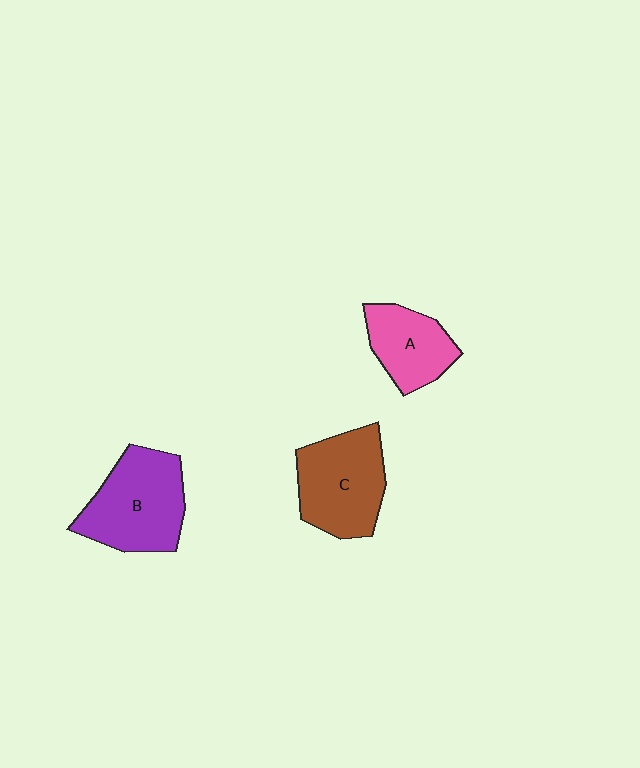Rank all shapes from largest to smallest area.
From largest to smallest: B (purple), C (brown), A (pink).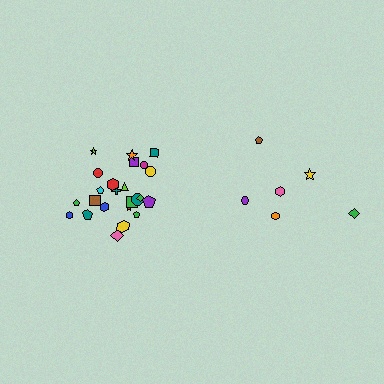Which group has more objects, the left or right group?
The left group.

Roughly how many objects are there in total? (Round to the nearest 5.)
Roughly 30 objects in total.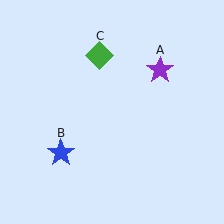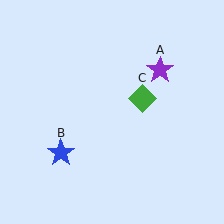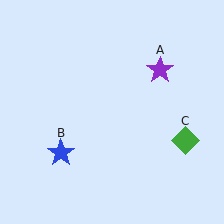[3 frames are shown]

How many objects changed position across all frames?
1 object changed position: green diamond (object C).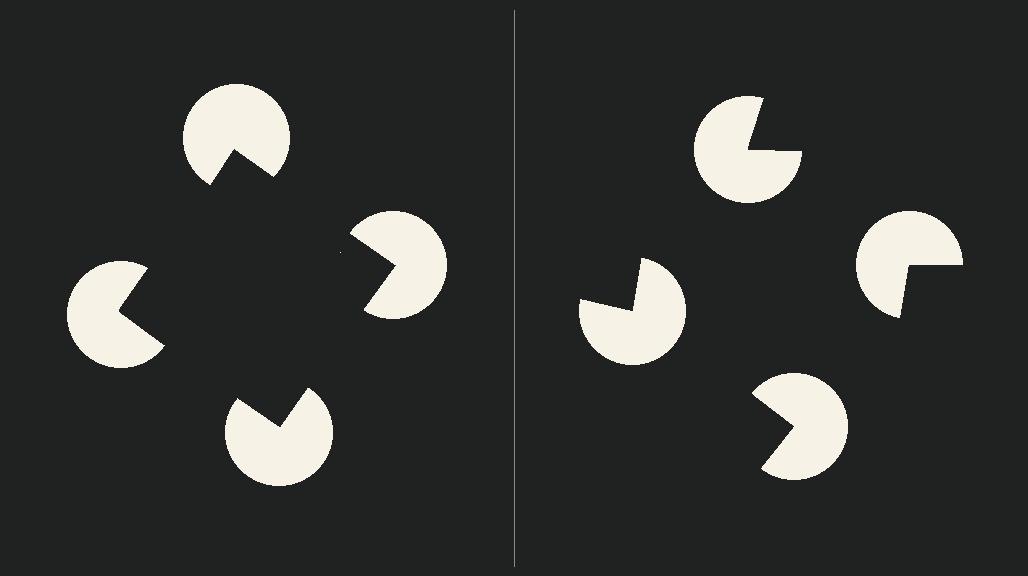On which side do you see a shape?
An illusory square appears on the left side. On the right side the wedge cuts are rotated, so no coherent shape forms.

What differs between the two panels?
The pac-man discs are positioned identically on both sides; only the wedge orientations differ. On the left they align to a square; on the right they are misaligned.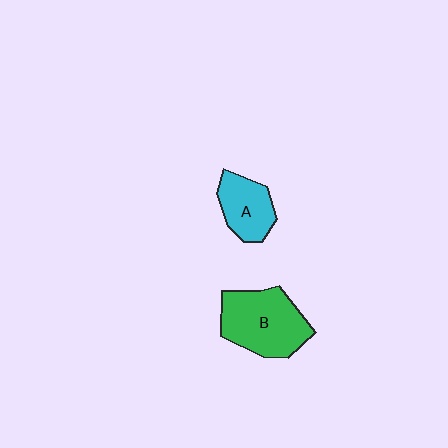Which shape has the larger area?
Shape B (green).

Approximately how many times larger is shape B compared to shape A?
Approximately 1.6 times.